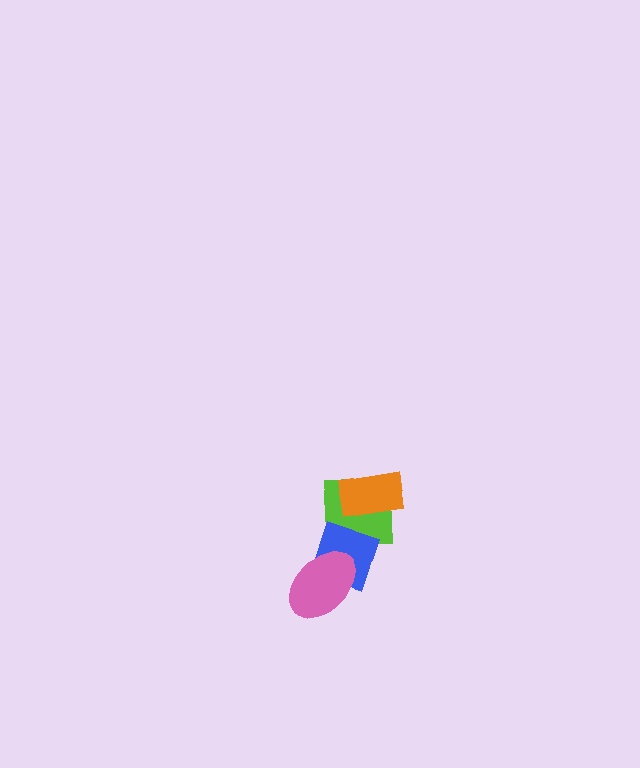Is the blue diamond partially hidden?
Yes, it is partially covered by another shape.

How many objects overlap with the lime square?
2 objects overlap with the lime square.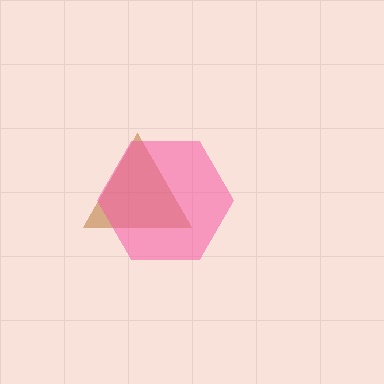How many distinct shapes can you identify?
There are 2 distinct shapes: a brown triangle, a pink hexagon.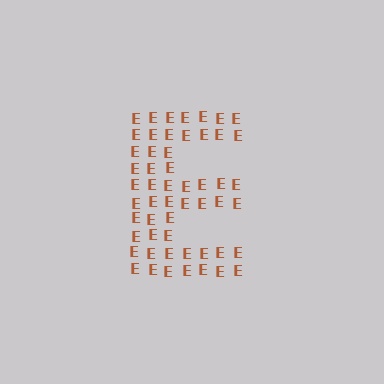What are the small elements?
The small elements are letter E's.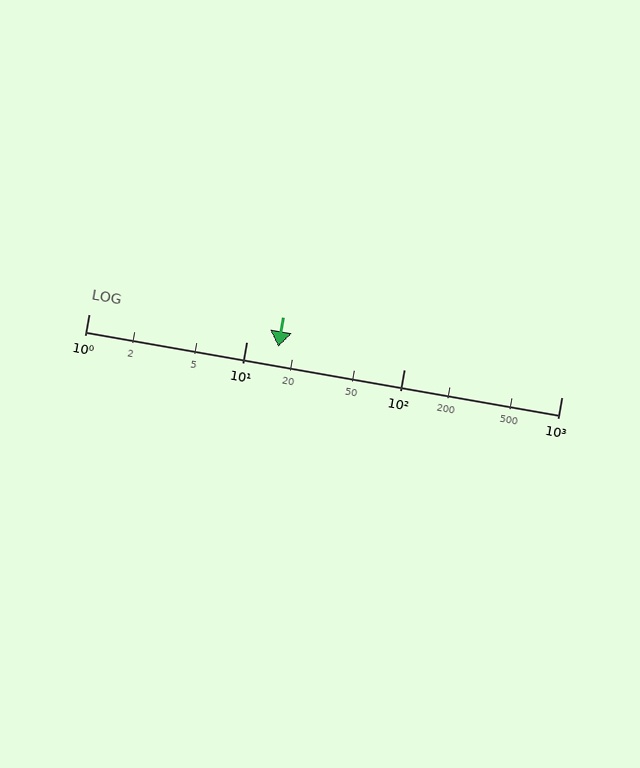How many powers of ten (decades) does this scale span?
The scale spans 3 decades, from 1 to 1000.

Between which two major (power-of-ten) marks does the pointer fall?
The pointer is between 10 and 100.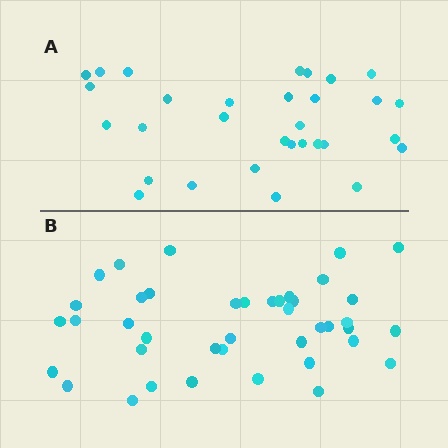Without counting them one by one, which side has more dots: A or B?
Region B (the bottom region) has more dots.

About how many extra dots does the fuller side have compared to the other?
Region B has roughly 10 or so more dots than region A.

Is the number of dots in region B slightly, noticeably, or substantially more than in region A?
Region B has noticeably more, but not dramatically so. The ratio is roughly 1.3 to 1.